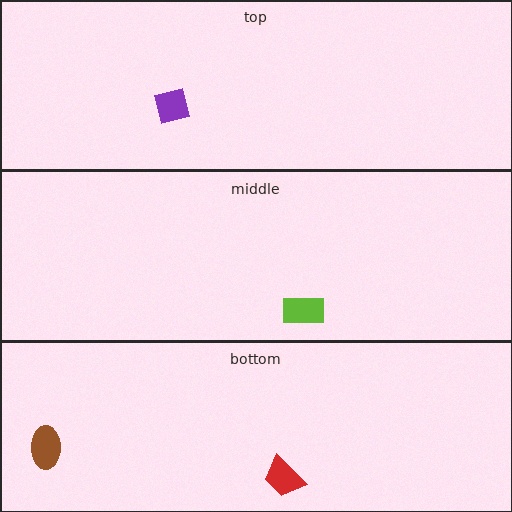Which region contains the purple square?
The top region.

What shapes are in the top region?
The purple square.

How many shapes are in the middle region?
1.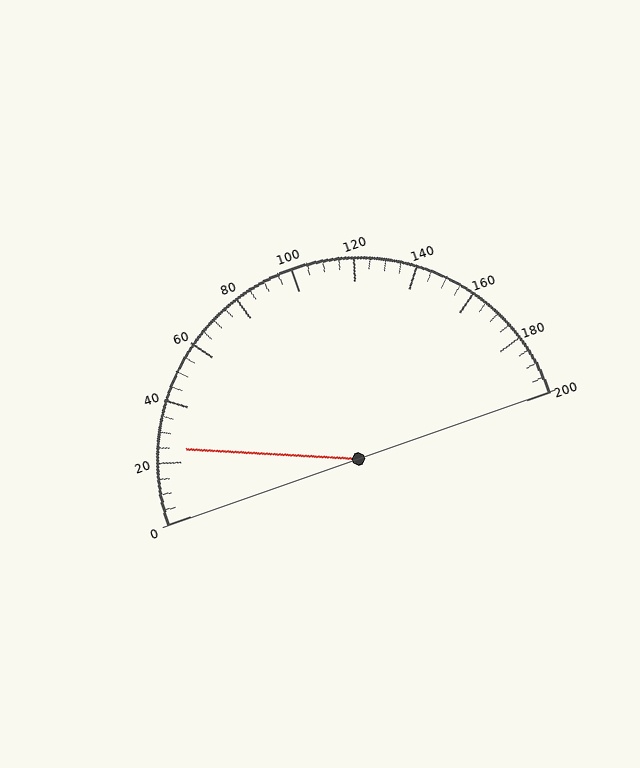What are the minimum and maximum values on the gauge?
The gauge ranges from 0 to 200.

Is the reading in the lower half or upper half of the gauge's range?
The reading is in the lower half of the range (0 to 200).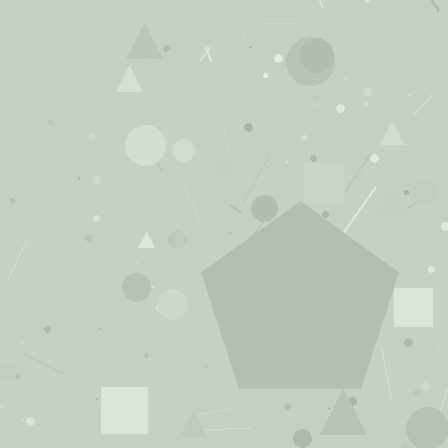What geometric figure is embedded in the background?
A pentagon is embedded in the background.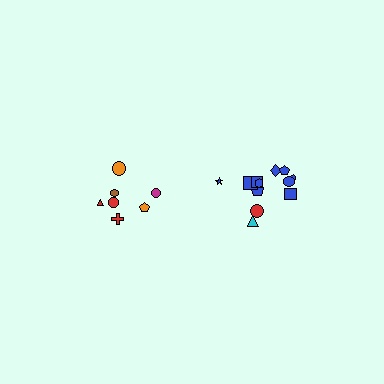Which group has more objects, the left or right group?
The right group.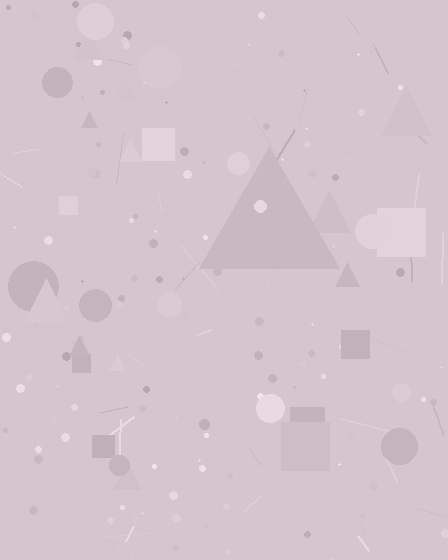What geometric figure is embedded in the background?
A triangle is embedded in the background.